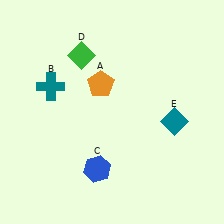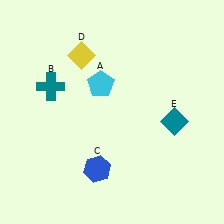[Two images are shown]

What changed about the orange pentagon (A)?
In Image 1, A is orange. In Image 2, it changed to cyan.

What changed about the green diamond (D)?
In Image 1, D is green. In Image 2, it changed to yellow.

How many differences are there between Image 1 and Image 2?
There are 2 differences between the two images.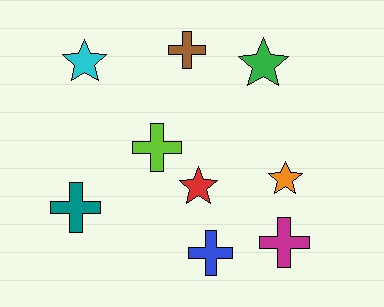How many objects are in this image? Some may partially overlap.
There are 9 objects.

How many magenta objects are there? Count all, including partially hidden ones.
There is 1 magenta object.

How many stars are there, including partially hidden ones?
There are 4 stars.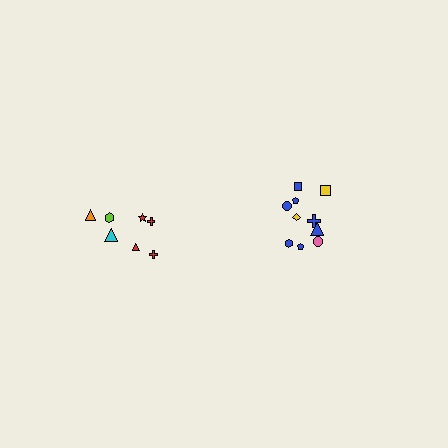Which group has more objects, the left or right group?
The right group.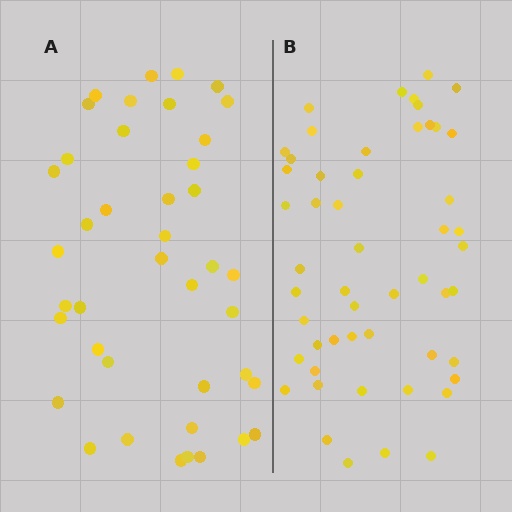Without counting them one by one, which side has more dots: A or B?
Region B (the right region) has more dots.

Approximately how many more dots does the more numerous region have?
Region B has roughly 12 or so more dots than region A.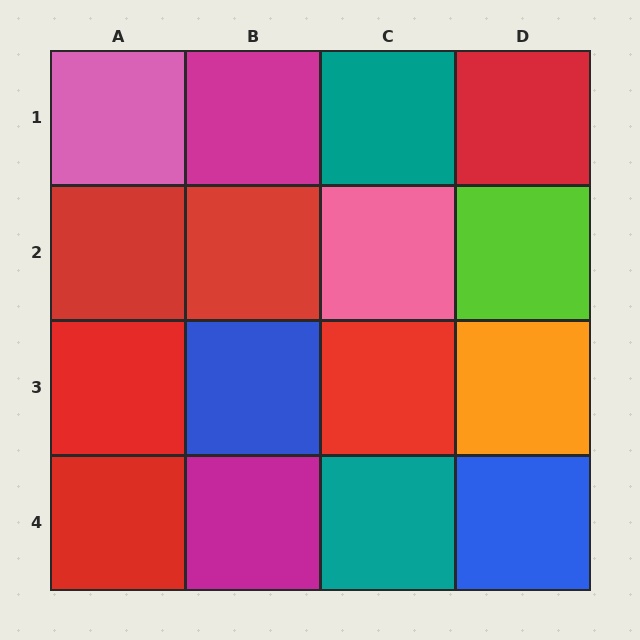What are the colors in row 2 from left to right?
Red, red, pink, lime.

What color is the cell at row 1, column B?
Magenta.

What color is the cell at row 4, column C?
Teal.